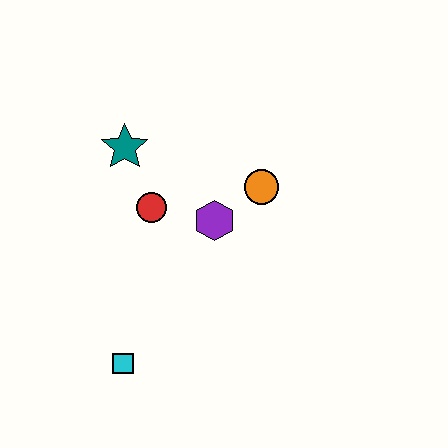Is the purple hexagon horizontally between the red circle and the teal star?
No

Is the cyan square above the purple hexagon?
No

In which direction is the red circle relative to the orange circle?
The red circle is to the left of the orange circle.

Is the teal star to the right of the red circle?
No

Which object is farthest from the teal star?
The cyan square is farthest from the teal star.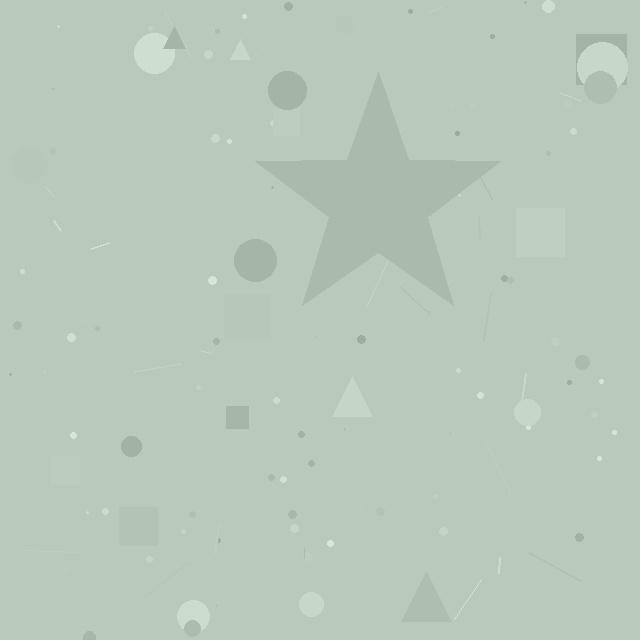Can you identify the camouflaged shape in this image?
The camouflaged shape is a star.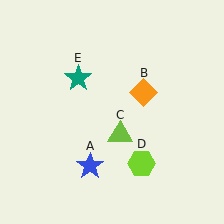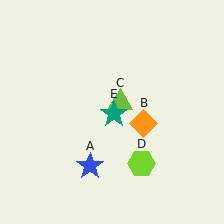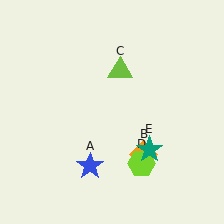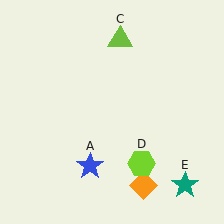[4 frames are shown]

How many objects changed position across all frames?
3 objects changed position: orange diamond (object B), lime triangle (object C), teal star (object E).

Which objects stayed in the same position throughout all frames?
Blue star (object A) and lime hexagon (object D) remained stationary.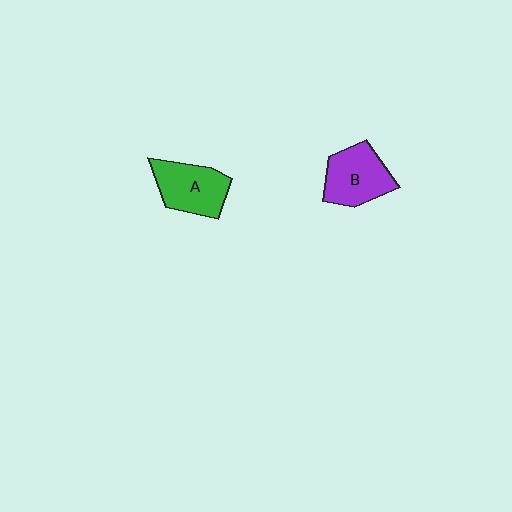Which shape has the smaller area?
Shape B (purple).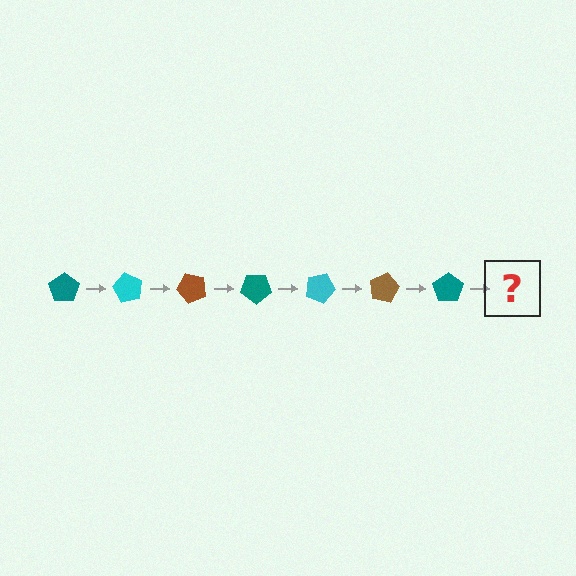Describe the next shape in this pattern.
It should be a cyan pentagon, rotated 420 degrees from the start.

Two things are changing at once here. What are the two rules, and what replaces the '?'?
The two rules are that it rotates 60 degrees each step and the color cycles through teal, cyan, and brown. The '?' should be a cyan pentagon, rotated 420 degrees from the start.